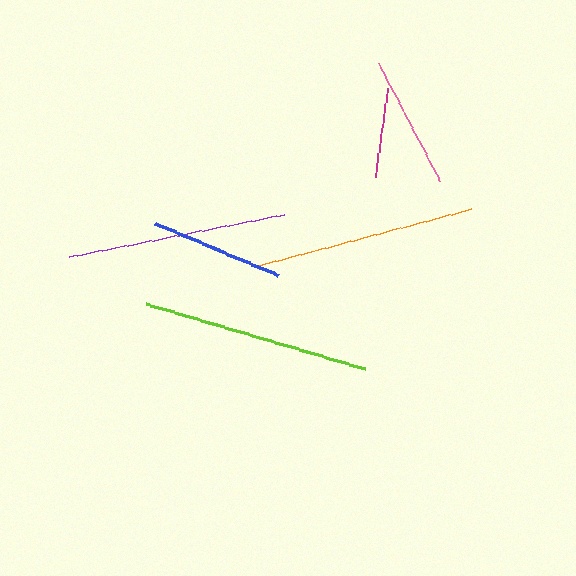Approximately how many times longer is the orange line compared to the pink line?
The orange line is approximately 1.7 times the length of the pink line.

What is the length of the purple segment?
The purple segment is approximately 220 pixels long.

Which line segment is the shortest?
The magenta line is the shortest at approximately 90 pixels.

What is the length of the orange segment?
The orange segment is approximately 220 pixels long.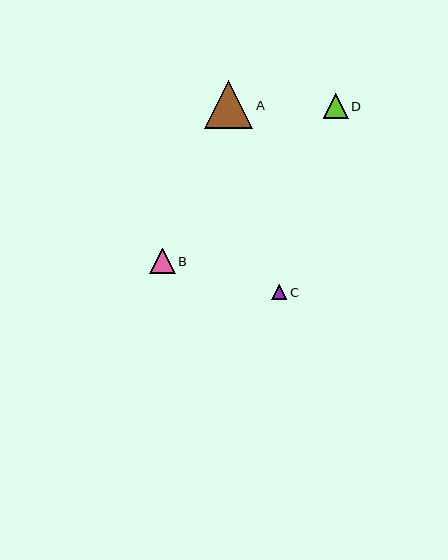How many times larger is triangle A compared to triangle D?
Triangle A is approximately 2.0 times the size of triangle D.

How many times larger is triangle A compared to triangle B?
Triangle A is approximately 1.9 times the size of triangle B.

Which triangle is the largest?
Triangle A is the largest with a size of approximately 48 pixels.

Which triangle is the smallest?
Triangle C is the smallest with a size of approximately 15 pixels.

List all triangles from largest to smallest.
From largest to smallest: A, B, D, C.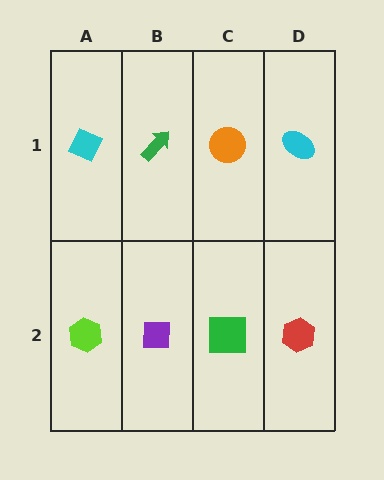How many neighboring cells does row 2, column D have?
2.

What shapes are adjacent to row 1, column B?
A purple square (row 2, column B), a cyan diamond (row 1, column A), an orange circle (row 1, column C).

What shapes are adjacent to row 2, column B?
A green arrow (row 1, column B), a lime hexagon (row 2, column A), a green square (row 2, column C).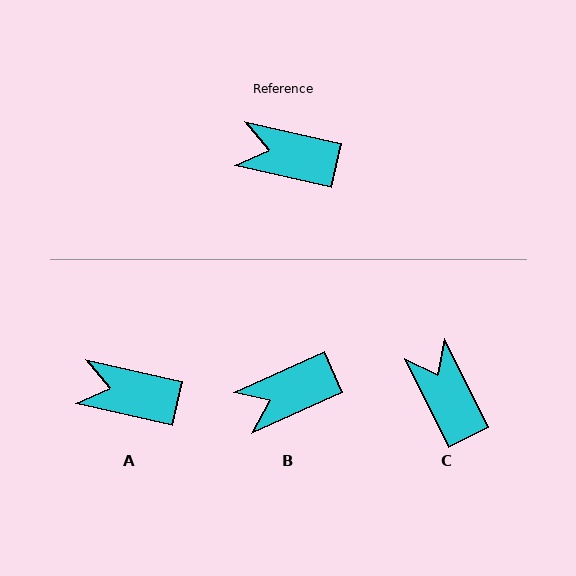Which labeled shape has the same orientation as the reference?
A.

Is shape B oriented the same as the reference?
No, it is off by about 37 degrees.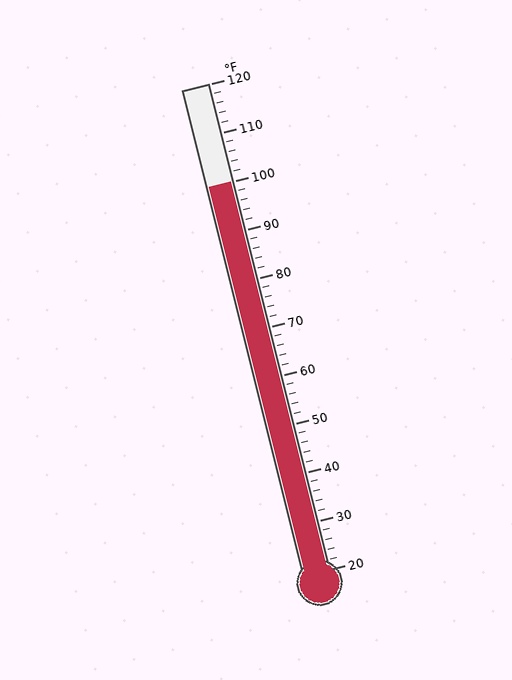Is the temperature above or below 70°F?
The temperature is above 70°F.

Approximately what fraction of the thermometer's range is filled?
The thermometer is filled to approximately 80% of its range.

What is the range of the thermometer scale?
The thermometer scale ranges from 20°F to 120°F.